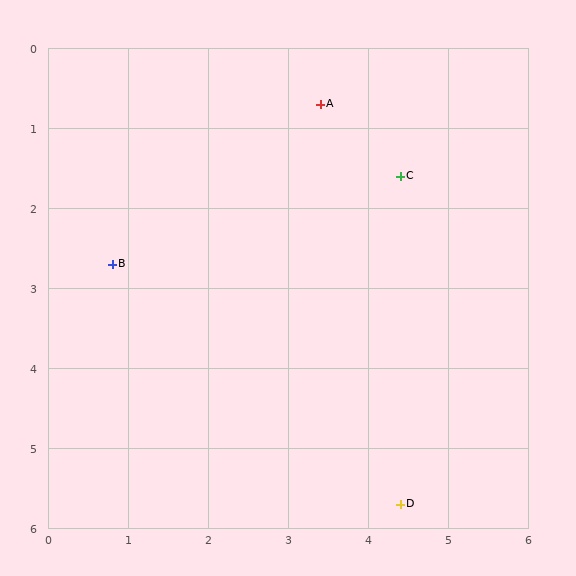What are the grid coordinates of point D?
Point D is at approximately (4.4, 5.7).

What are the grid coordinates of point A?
Point A is at approximately (3.4, 0.7).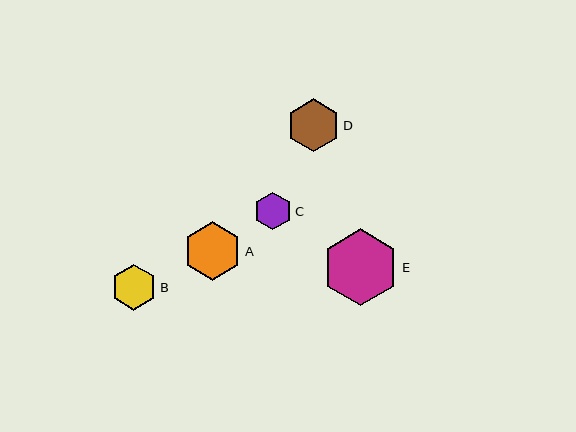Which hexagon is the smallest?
Hexagon C is the smallest with a size of approximately 38 pixels.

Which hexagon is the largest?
Hexagon E is the largest with a size of approximately 77 pixels.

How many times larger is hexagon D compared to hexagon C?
Hexagon D is approximately 1.4 times the size of hexagon C.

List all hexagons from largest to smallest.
From largest to smallest: E, A, D, B, C.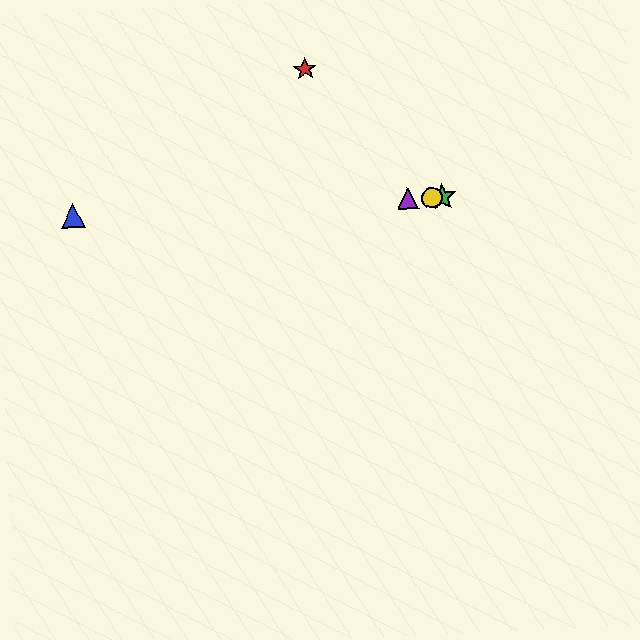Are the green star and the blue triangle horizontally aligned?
Yes, both are at y≈197.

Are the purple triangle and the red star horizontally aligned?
No, the purple triangle is at y≈199 and the red star is at y≈69.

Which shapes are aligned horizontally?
The blue triangle, the green star, the yellow circle, the purple triangle are aligned horizontally.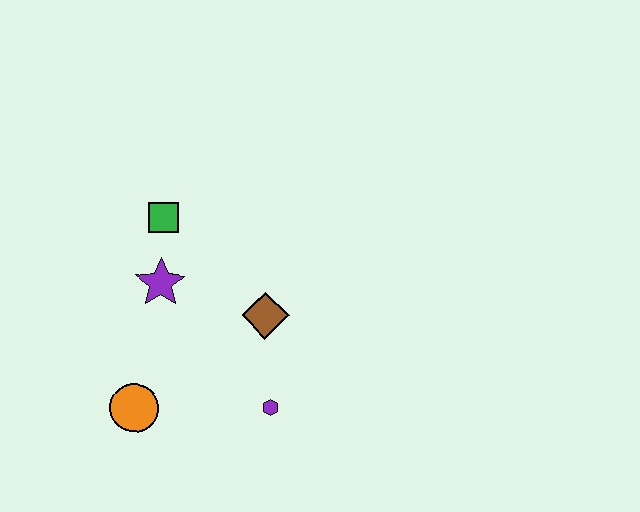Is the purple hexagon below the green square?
Yes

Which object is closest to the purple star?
The green square is closest to the purple star.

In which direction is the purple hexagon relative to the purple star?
The purple hexagon is below the purple star.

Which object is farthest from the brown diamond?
The orange circle is farthest from the brown diamond.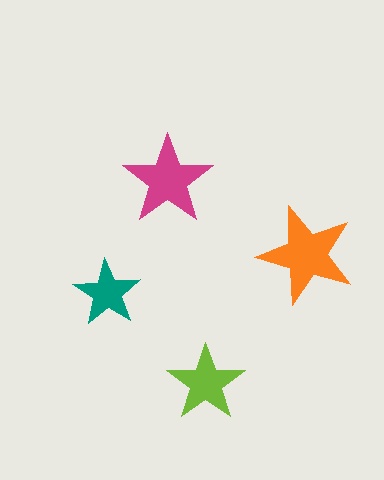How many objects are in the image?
There are 4 objects in the image.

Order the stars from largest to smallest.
the orange one, the magenta one, the lime one, the teal one.